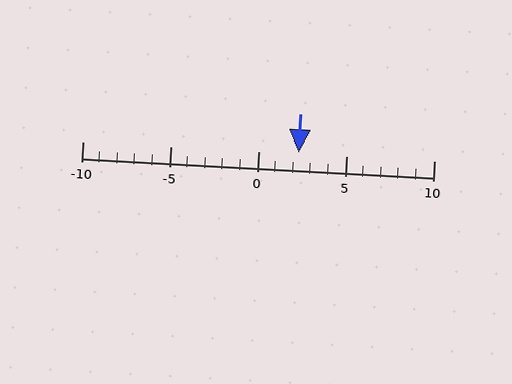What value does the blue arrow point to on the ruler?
The blue arrow points to approximately 2.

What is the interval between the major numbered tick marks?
The major tick marks are spaced 5 units apart.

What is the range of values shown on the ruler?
The ruler shows values from -10 to 10.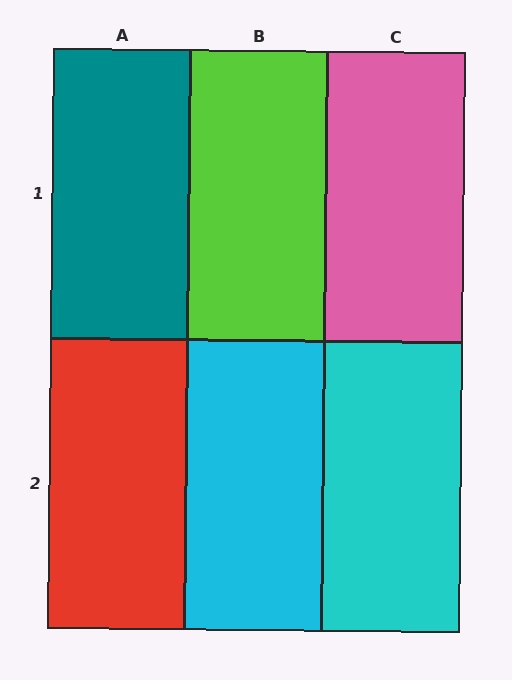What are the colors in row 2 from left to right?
Red, cyan, cyan.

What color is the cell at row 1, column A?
Teal.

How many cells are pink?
1 cell is pink.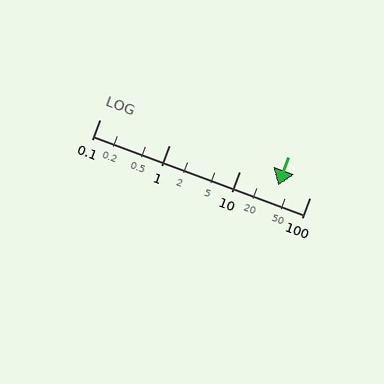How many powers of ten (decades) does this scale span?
The scale spans 3 decades, from 0.1 to 100.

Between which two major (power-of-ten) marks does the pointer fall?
The pointer is between 10 and 100.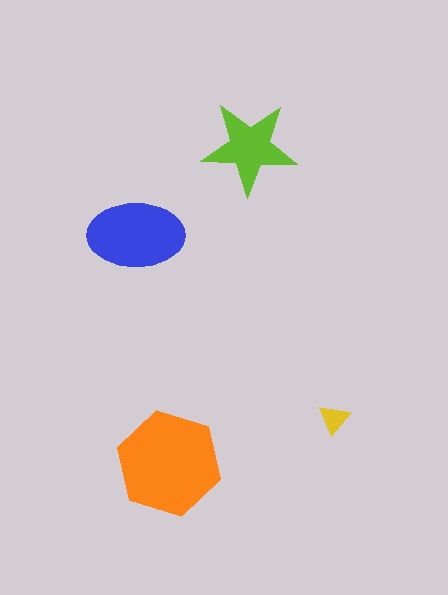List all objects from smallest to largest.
The yellow triangle, the lime star, the blue ellipse, the orange hexagon.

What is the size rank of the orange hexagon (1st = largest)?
1st.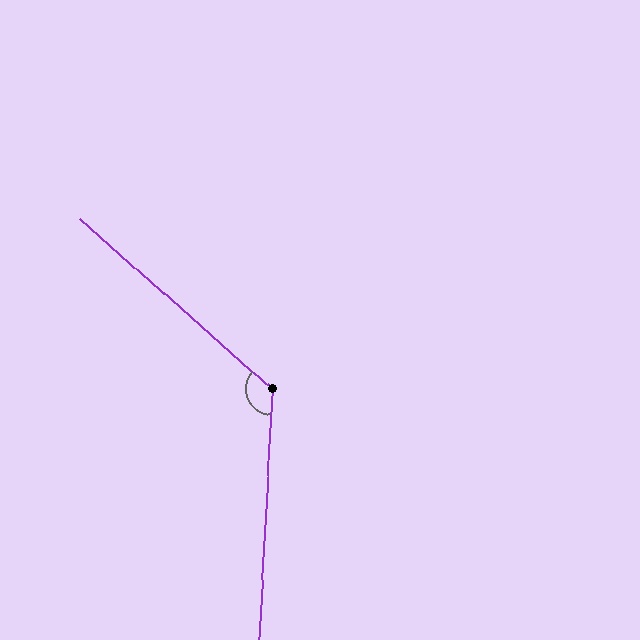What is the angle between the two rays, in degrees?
Approximately 128 degrees.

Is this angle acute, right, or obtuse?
It is obtuse.